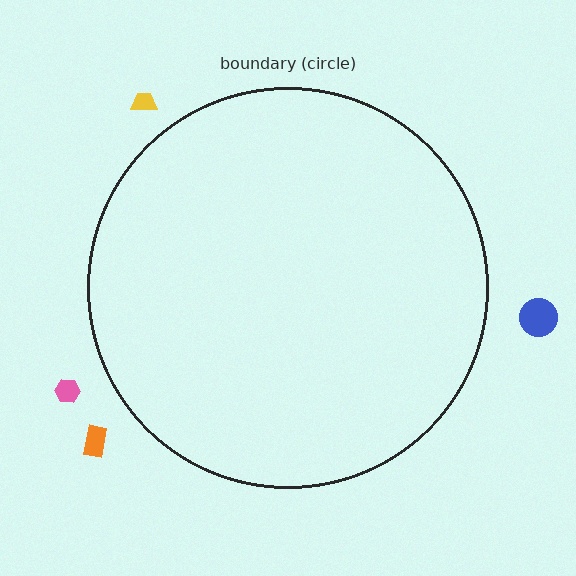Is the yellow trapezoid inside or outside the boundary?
Outside.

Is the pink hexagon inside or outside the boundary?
Outside.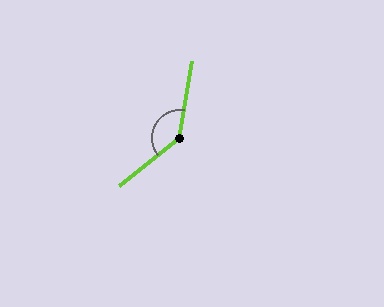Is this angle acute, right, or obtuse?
It is obtuse.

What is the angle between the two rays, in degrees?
Approximately 137 degrees.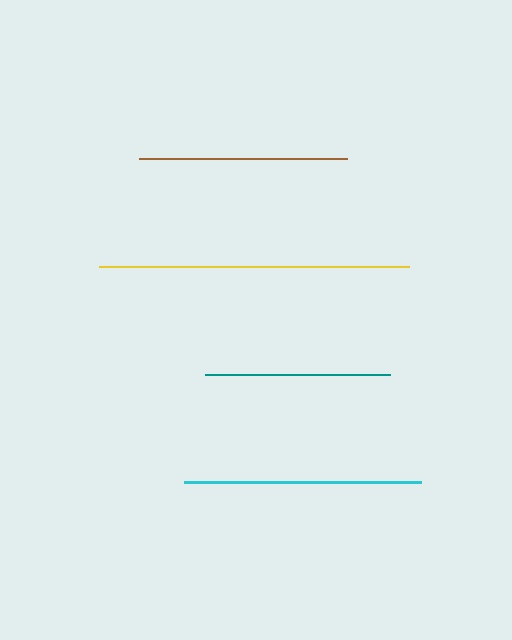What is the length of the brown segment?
The brown segment is approximately 207 pixels long.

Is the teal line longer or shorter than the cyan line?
The cyan line is longer than the teal line.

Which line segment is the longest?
The yellow line is the longest at approximately 310 pixels.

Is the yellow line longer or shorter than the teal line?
The yellow line is longer than the teal line.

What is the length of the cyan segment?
The cyan segment is approximately 237 pixels long.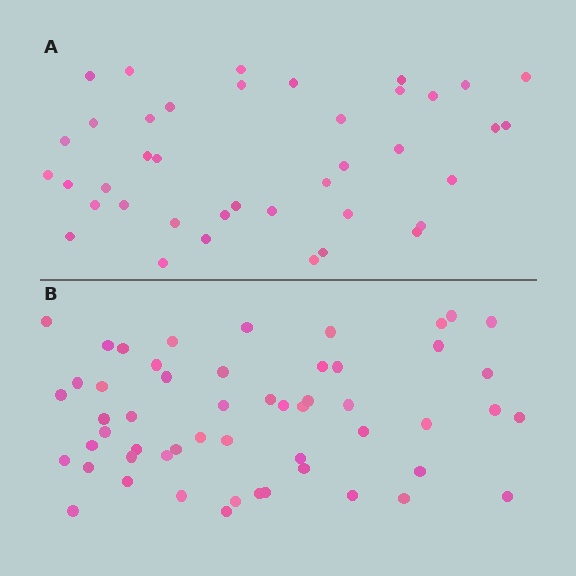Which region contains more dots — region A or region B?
Region B (the bottom region) has more dots.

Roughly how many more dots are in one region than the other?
Region B has approximately 15 more dots than region A.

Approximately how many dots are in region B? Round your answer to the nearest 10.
About 50 dots. (The exact count is 54, which rounds to 50.)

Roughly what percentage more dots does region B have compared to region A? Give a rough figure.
About 35% more.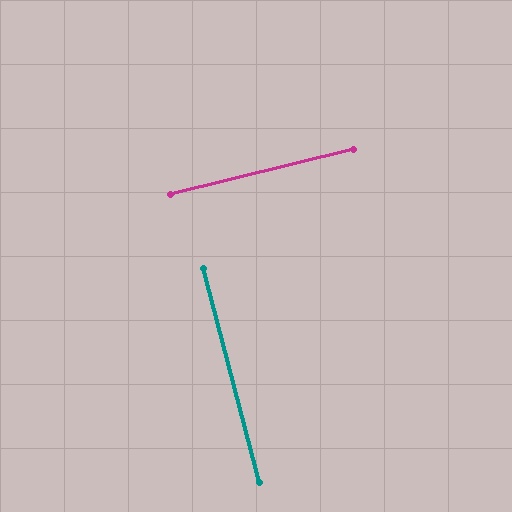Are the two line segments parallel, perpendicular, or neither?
Perpendicular — they meet at approximately 89°.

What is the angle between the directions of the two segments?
Approximately 89 degrees.